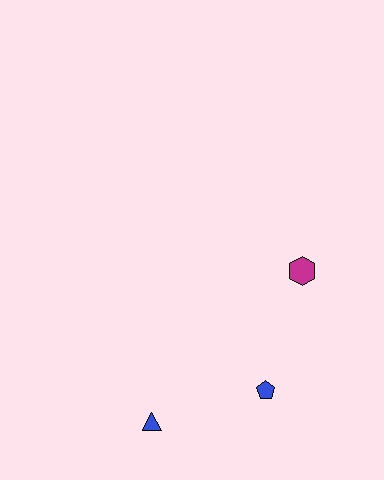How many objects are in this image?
There are 3 objects.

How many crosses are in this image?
There are no crosses.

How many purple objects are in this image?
There are no purple objects.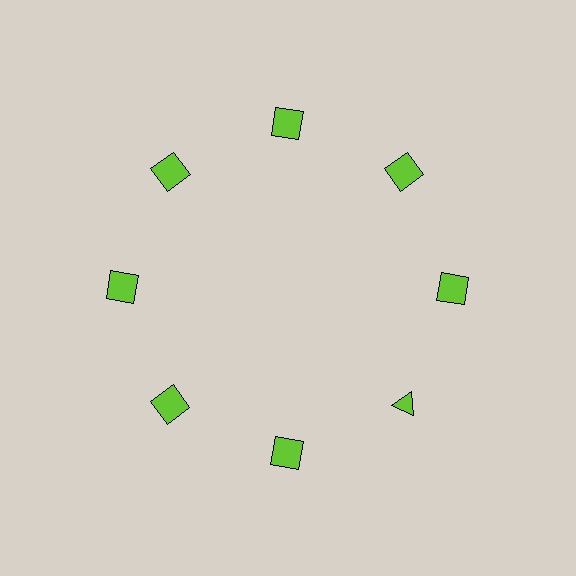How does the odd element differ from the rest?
It has a different shape: triangle instead of square.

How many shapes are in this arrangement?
There are 8 shapes arranged in a ring pattern.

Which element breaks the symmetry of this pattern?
The lime triangle at roughly the 4 o'clock position breaks the symmetry. All other shapes are lime squares.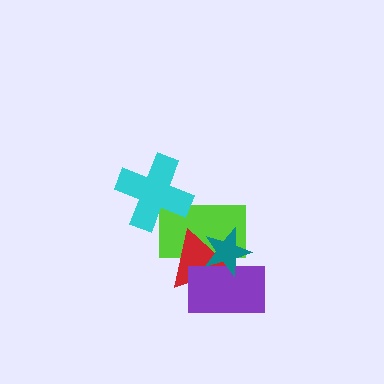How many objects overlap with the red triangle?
3 objects overlap with the red triangle.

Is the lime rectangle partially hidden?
Yes, it is partially covered by another shape.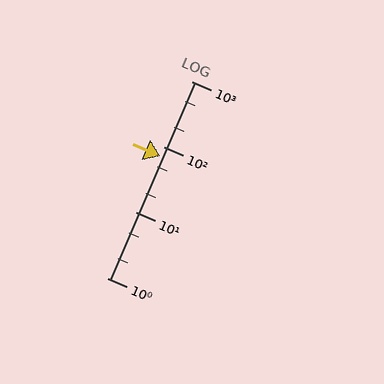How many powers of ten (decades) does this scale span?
The scale spans 3 decades, from 1 to 1000.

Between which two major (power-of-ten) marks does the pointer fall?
The pointer is between 10 and 100.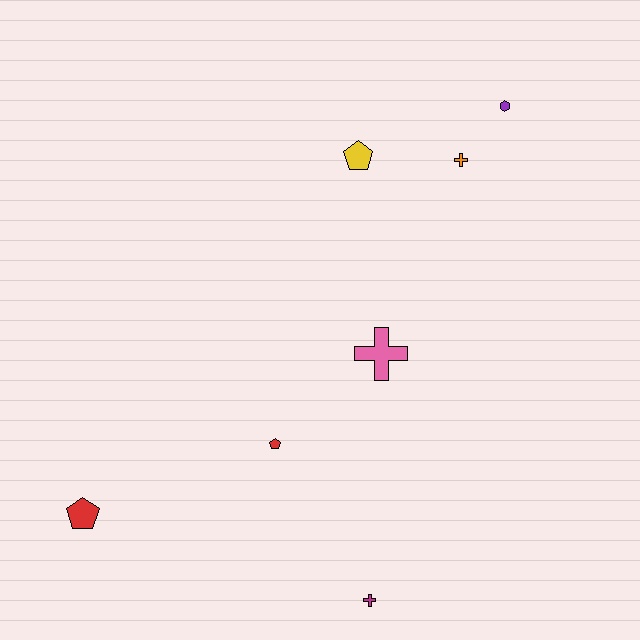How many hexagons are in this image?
There is 1 hexagon.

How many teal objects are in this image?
There are no teal objects.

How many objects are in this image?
There are 7 objects.